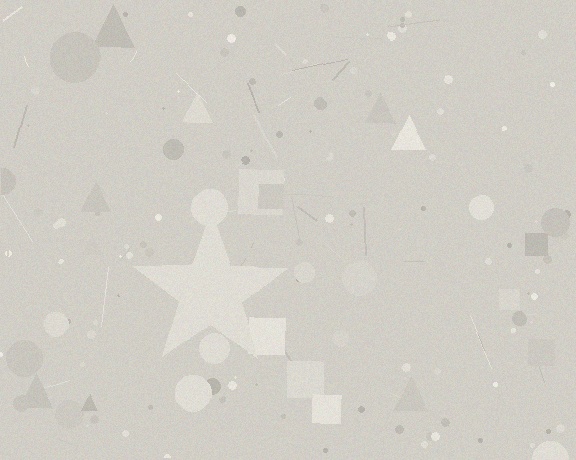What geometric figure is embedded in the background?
A star is embedded in the background.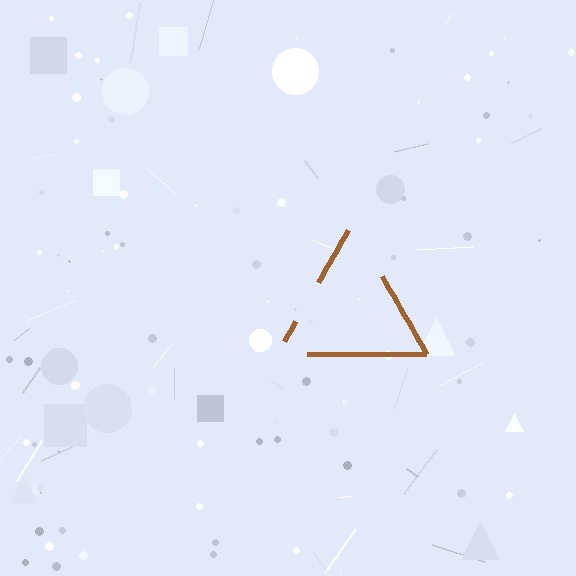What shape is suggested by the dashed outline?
The dashed outline suggests a triangle.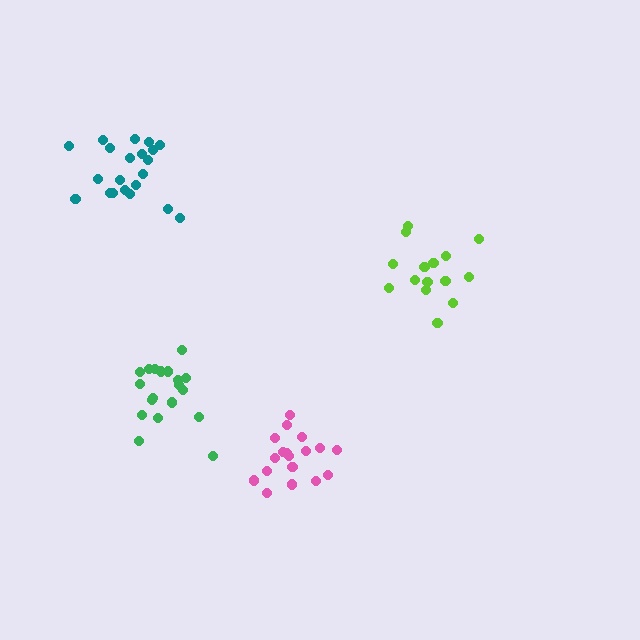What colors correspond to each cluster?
The clusters are colored: pink, green, teal, lime.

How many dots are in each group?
Group 1: 18 dots, Group 2: 19 dots, Group 3: 21 dots, Group 4: 15 dots (73 total).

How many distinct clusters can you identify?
There are 4 distinct clusters.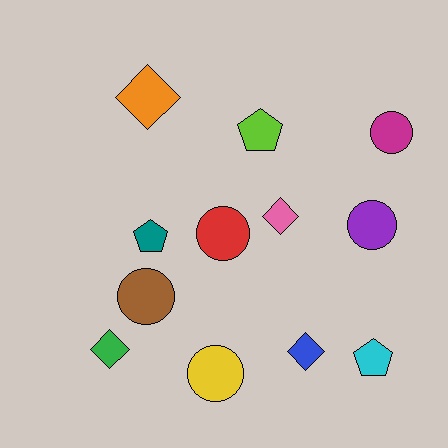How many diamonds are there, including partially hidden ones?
There are 4 diamonds.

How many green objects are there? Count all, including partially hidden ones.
There is 1 green object.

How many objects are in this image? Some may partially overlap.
There are 12 objects.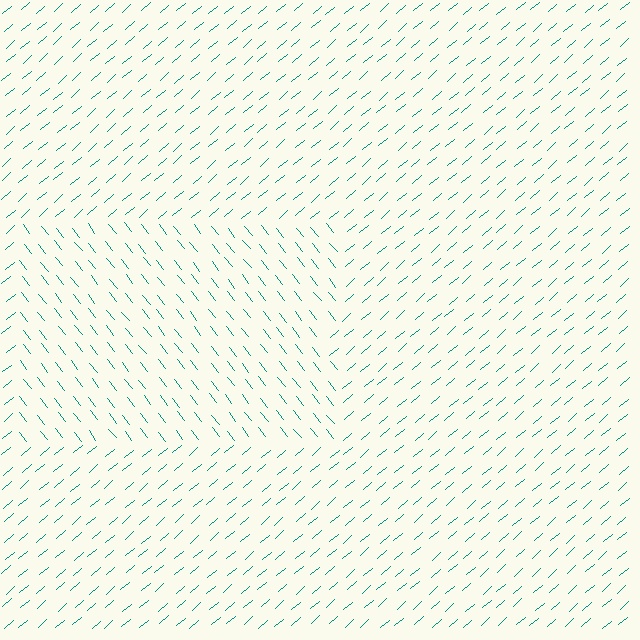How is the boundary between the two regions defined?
The boundary is defined purely by a change in line orientation (approximately 88 degrees difference). All lines are the same color and thickness.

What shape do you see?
I see a rectangle.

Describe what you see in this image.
The image is filled with small teal line segments. A rectangle region in the image has lines oriented differently from the surrounding lines, creating a visible texture boundary.